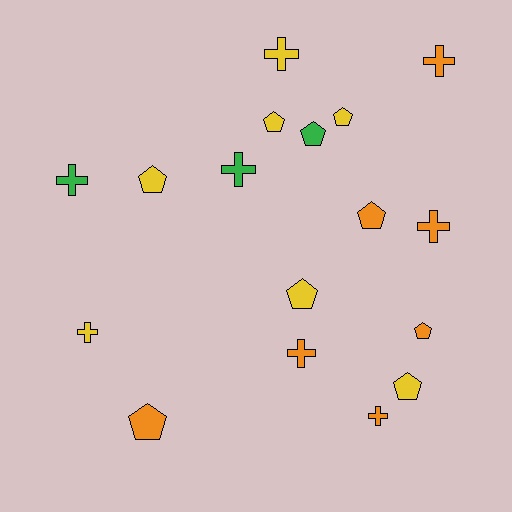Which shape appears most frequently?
Pentagon, with 9 objects.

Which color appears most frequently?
Yellow, with 7 objects.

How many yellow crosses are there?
There are 2 yellow crosses.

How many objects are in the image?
There are 17 objects.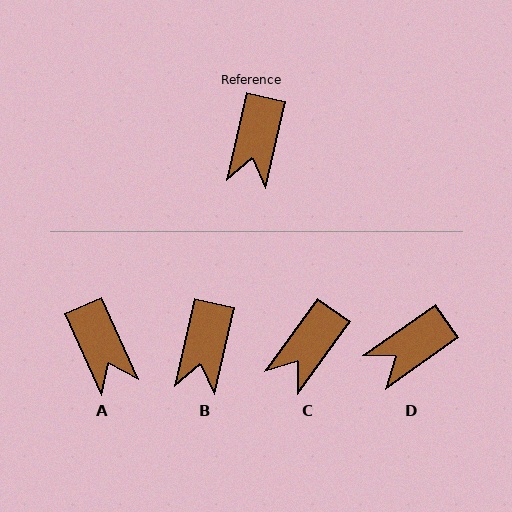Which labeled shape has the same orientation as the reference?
B.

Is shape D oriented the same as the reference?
No, it is off by about 42 degrees.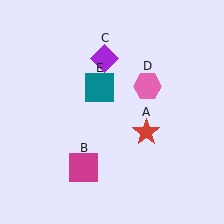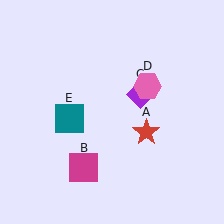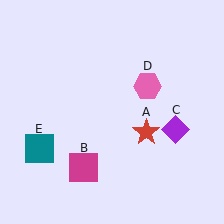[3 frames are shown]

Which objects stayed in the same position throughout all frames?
Red star (object A) and magenta square (object B) and pink hexagon (object D) remained stationary.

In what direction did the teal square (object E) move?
The teal square (object E) moved down and to the left.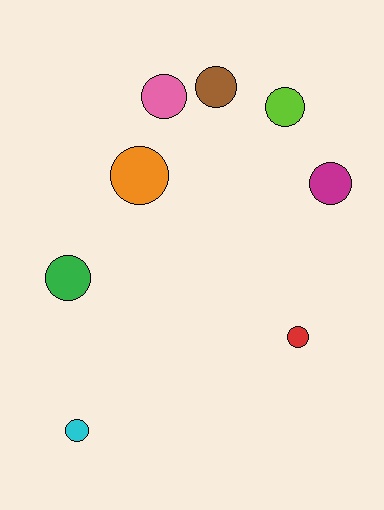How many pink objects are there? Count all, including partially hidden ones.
There is 1 pink object.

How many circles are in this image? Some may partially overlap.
There are 8 circles.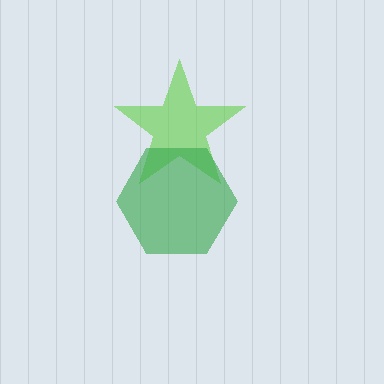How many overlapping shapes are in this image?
There are 2 overlapping shapes in the image.